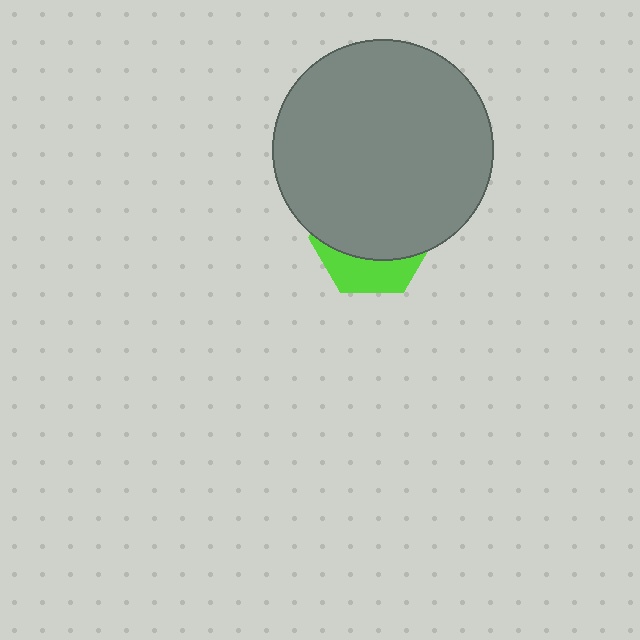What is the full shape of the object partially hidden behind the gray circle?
The partially hidden object is a lime hexagon.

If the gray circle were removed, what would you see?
You would see the complete lime hexagon.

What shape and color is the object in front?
The object in front is a gray circle.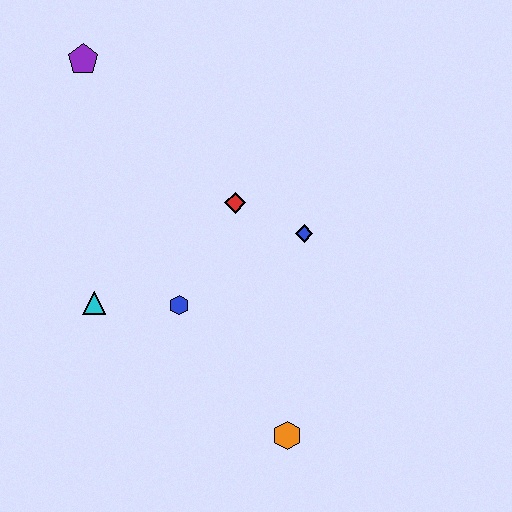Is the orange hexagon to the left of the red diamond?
No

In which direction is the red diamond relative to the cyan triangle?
The red diamond is to the right of the cyan triangle.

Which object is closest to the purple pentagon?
The red diamond is closest to the purple pentagon.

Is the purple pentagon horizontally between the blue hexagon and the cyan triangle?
No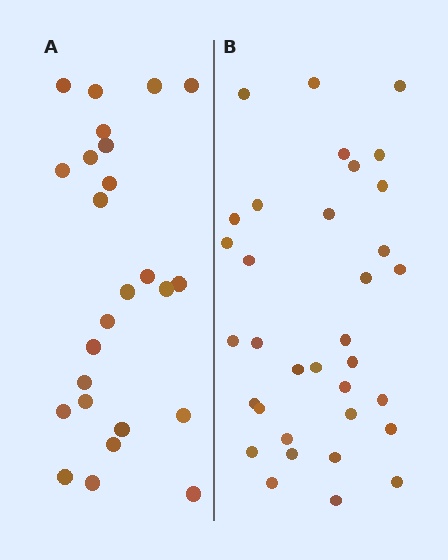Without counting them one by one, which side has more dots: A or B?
Region B (the right region) has more dots.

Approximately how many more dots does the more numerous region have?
Region B has roughly 8 or so more dots than region A.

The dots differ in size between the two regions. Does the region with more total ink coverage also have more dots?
No. Region A has more total ink coverage because its dots are larger, but region B actually contains more individual dots. Total area can be misleading — the number of items is what matters here.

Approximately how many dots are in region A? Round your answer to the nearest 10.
About 20 dots. (The exact count is 25, which rounds to 20.)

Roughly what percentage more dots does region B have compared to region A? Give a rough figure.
About 35% more.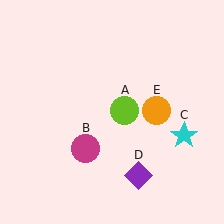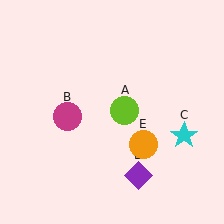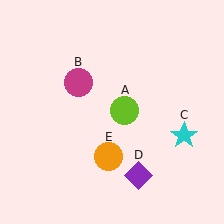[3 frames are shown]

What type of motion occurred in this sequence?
The magenta circle (object B), orange circle (object E) rotated clockwise around the center of the scene.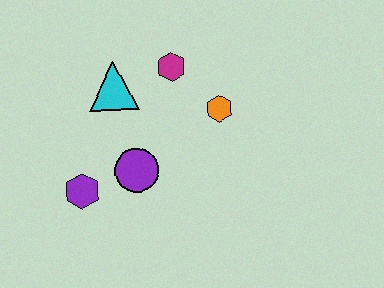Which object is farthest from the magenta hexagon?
The purple hexagon is farthest from the magenta hexagon.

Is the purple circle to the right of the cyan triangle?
Yes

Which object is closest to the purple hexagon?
The purple circle is closest to the purple hexagon.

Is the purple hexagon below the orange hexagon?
Yes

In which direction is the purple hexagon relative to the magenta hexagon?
The purple hexagon is below the magenta hexagon.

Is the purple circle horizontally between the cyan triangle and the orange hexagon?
Yes